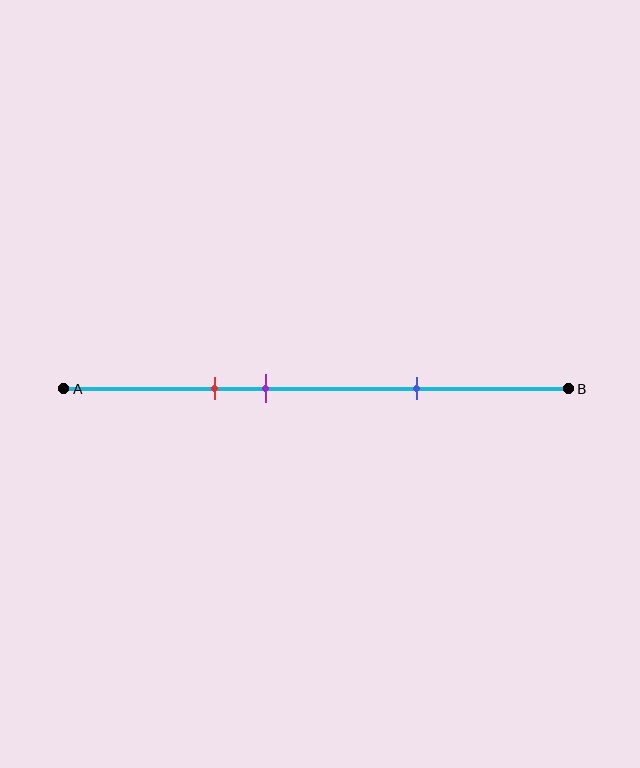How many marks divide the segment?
There are 3 marks dividing the segment.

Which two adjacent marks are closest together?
The red and purple marks are the closest adjacent pair.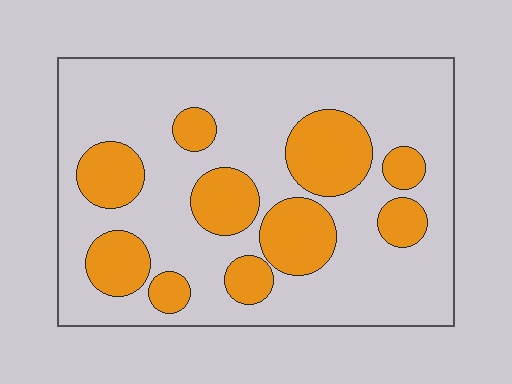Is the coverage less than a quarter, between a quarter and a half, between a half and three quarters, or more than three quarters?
Between a quarter and a half.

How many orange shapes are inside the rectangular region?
10.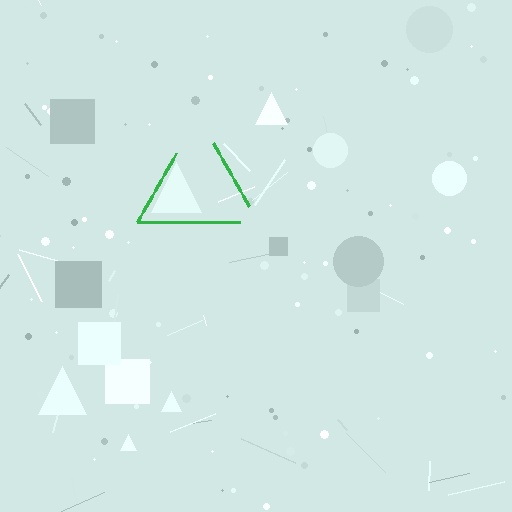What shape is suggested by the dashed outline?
The dashed outline suggests a triangle.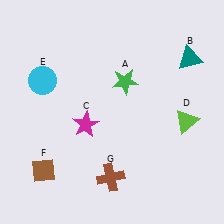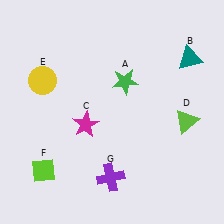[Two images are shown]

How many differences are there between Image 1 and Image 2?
There are 3 differences between the two images.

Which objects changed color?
E changed from cyan to yellow. F changed from brown to lime. G changed from brown to purple.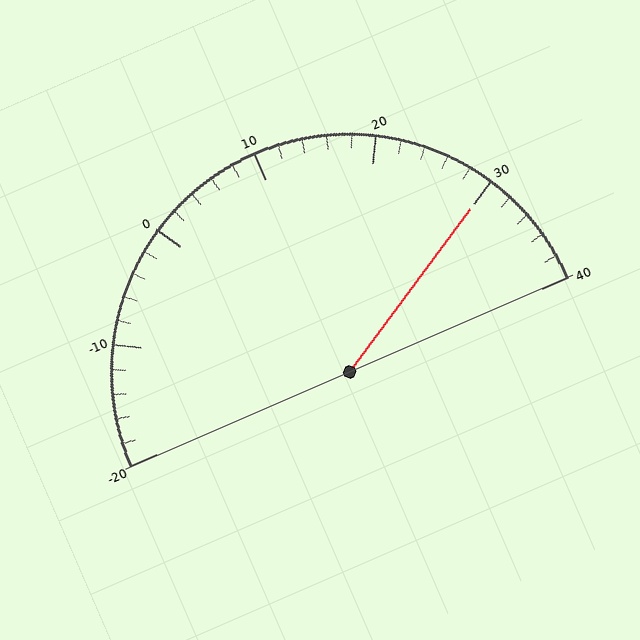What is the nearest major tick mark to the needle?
The nearest major tick mark is 30.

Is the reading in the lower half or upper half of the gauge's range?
The reading is in the upper half of the range (-20 to 40).